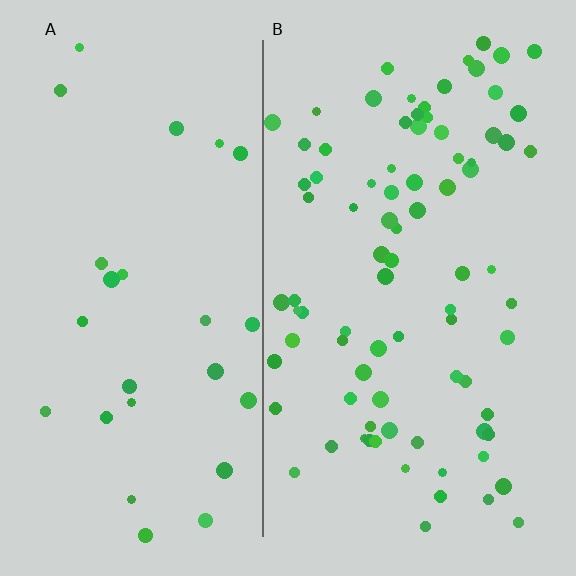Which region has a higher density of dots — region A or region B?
B (the right).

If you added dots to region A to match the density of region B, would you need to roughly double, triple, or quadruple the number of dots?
Approximately triple.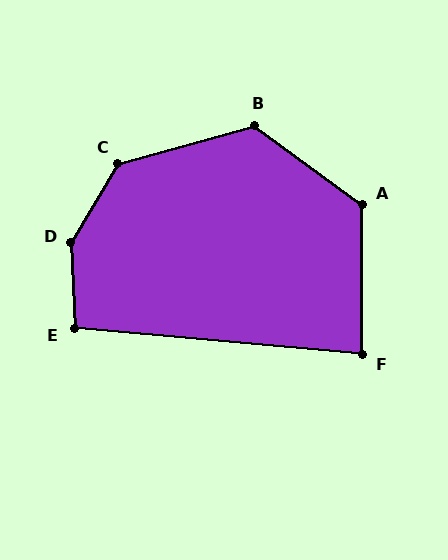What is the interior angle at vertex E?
Approximately 97 degrees (obtuse).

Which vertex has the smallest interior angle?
F, at approximately 85 degrees.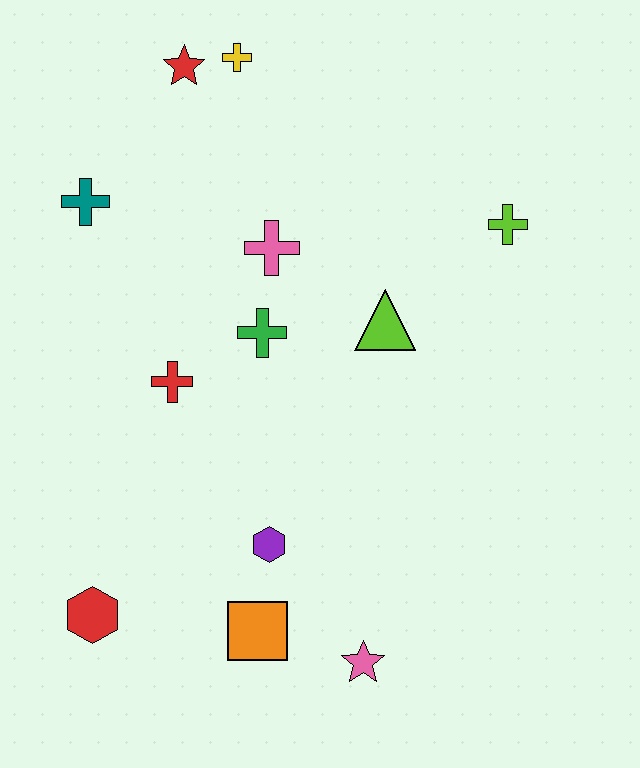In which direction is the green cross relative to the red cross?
The green cross is to the right of the red cross.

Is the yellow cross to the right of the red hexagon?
Yes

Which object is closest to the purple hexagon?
The orange square is closest to the purple hexagon.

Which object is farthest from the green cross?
The pink star is farthest from the green cross.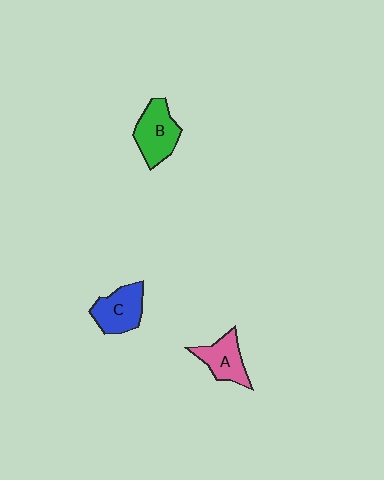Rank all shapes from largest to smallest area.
From largest to smallest: B (green), C (blue), A (pink).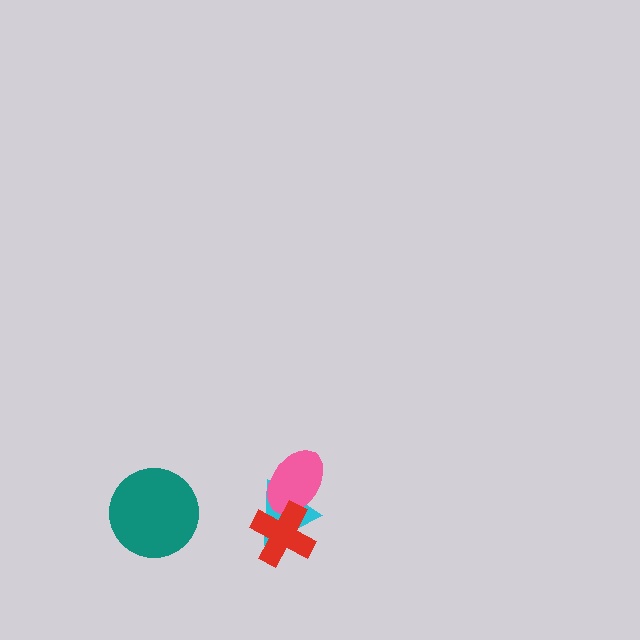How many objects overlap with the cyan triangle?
2 objects overlap with the cyan triangle.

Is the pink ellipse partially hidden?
Yes, it is partially covered by another shape.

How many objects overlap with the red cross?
2 objects overlap with the red cross.